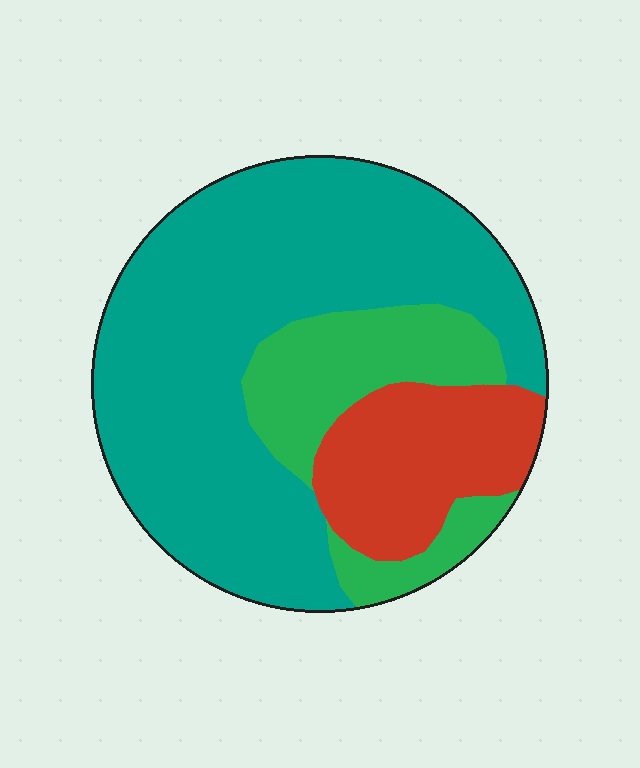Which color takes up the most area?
Teal, at roughly 60%.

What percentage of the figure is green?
Green takes up between a sixth and a third of the figure.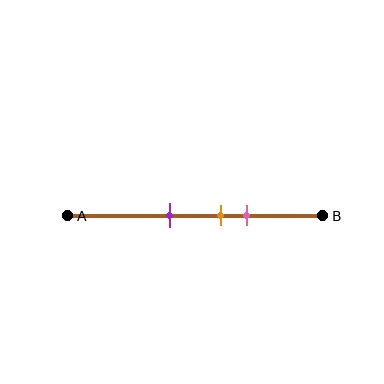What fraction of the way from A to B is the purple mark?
The purple mark is approximately 40% (0.4) of the way from A to B.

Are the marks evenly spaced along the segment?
Yes, the marks are approximately evenly spaced.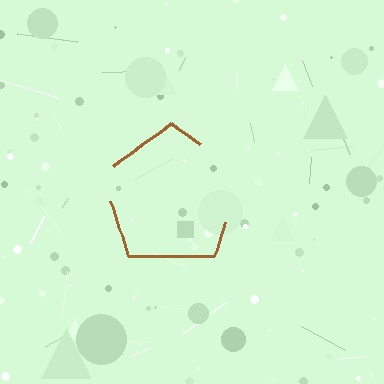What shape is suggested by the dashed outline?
The dashed outline suggests a pentagon.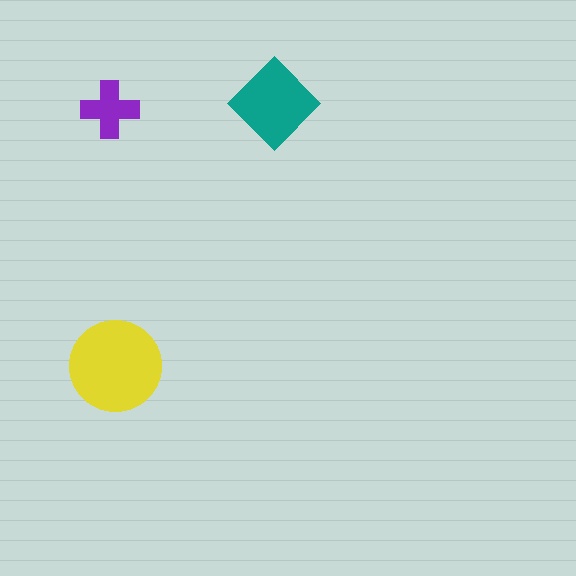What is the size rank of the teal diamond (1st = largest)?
2nd.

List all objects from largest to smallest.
The yellow circle, the teal diamond, the purple cross.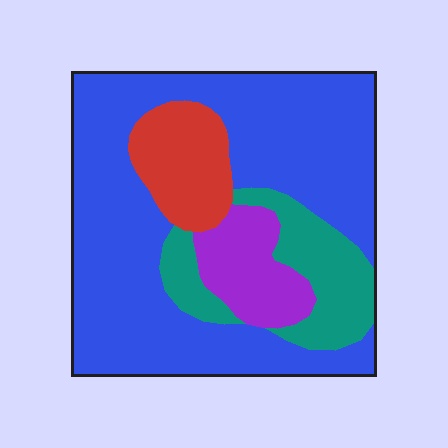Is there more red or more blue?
Blue.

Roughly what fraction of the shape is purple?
Purple takes up about one tenth (1/10) of the shape.